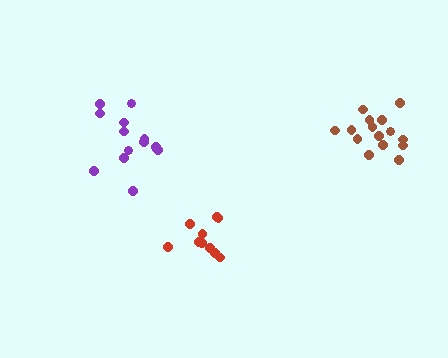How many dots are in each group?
Group 1: 10 dots, Group 2: 14 dots, Group 3: 15 dots (39 total).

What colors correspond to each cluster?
The clusters are colored: red, purple, brown.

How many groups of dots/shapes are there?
There are 3 groups.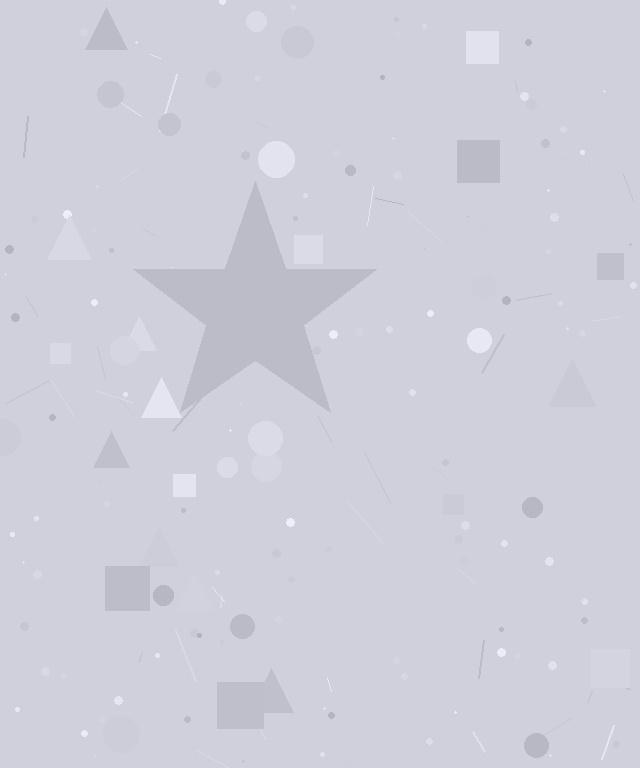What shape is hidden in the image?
A star is hidden in the image.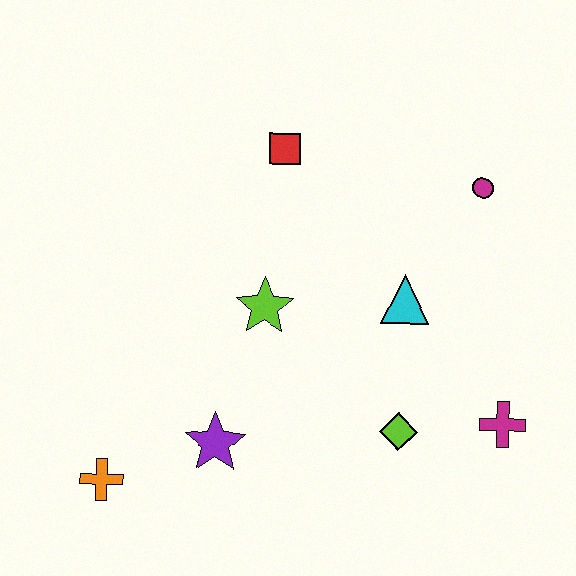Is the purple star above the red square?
No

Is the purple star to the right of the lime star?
No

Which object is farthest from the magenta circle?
The orange cross is farthest from the magenta circle.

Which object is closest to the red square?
The lime star is closest to the red square.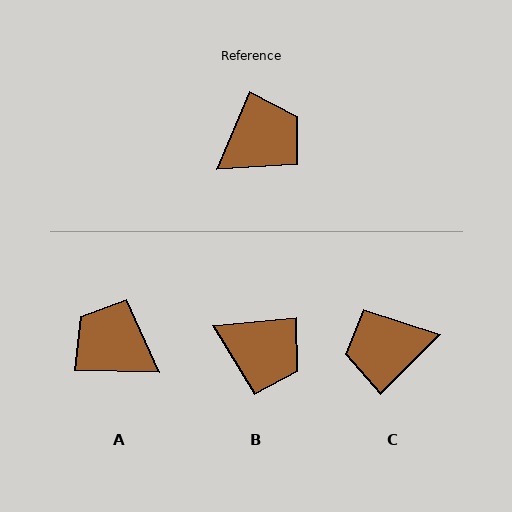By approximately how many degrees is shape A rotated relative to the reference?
Approximately 111 degrees counter-clockwise.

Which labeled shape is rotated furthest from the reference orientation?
C, about 158 degrees away.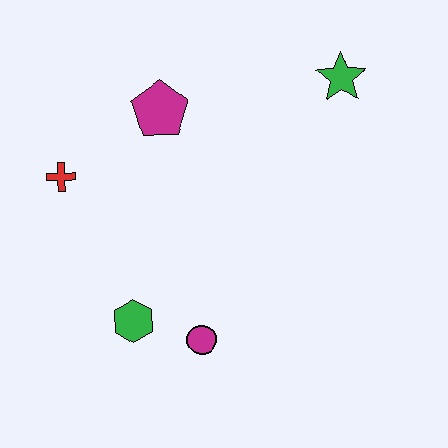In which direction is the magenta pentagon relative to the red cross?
The magenta pentagon is to the right of the red cross.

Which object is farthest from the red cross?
The green star is farthest from the red cross.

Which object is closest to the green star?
The magenta pentagon is closest to the green star.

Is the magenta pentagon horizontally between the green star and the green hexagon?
Yes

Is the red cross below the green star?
Yes